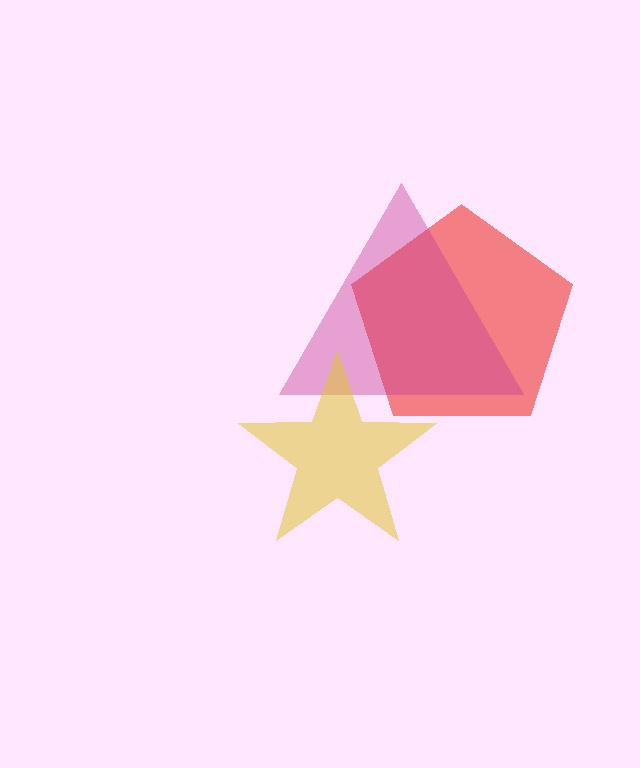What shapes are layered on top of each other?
The layered shapes are: a red pentagon, a magenta triangle, a yellow star.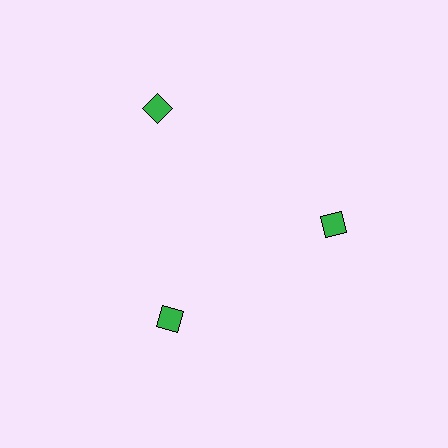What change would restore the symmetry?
The symmetry would be restored by moving it inward, back onto the ring so that all 3 squares sit at equal angles and equal distance from the center.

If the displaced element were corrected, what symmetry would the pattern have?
It would have 3-fold rotational symmetry — the pattern would map onto itself every 120 degrees.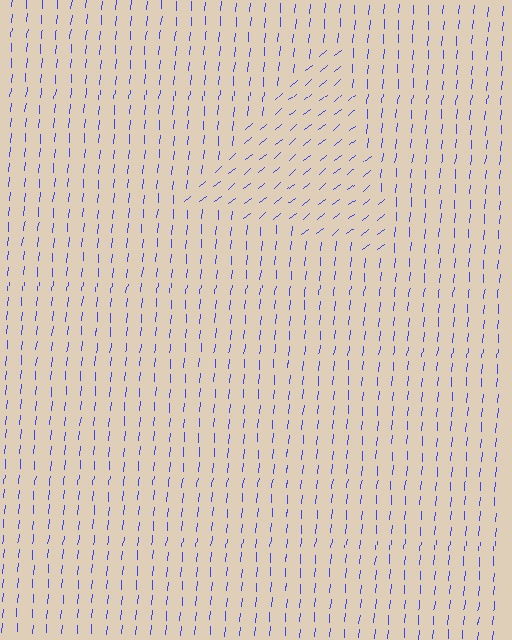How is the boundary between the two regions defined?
The boundary is defined purely by a change in line orientation (approximately 45 degrees difference). All lines are the same color and thickness.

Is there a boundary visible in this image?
Yes, there is a texture boundary formed by a change in line orientation.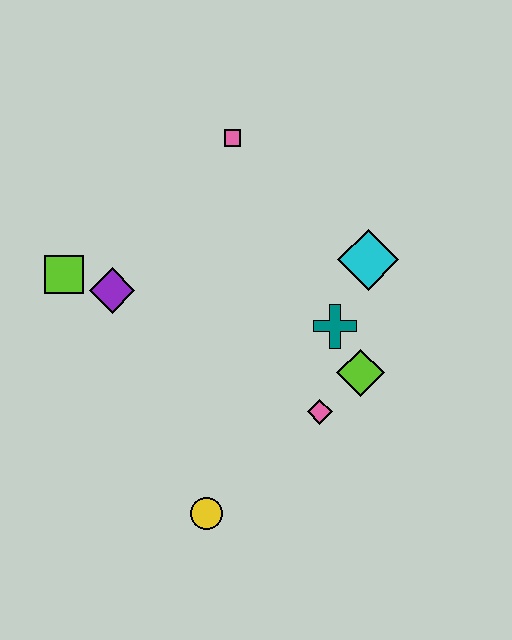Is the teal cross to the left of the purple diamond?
No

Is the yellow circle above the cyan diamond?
No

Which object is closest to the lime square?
The purple diamond is closest to the lime square.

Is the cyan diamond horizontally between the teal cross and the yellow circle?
No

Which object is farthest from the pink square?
The yellow circle is farthest from the pink square.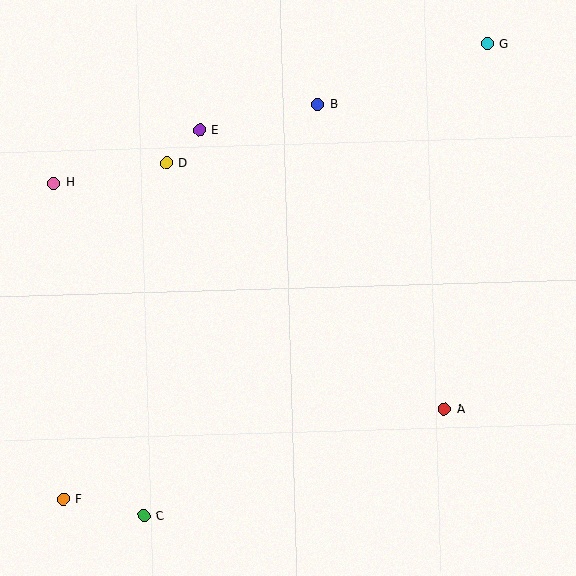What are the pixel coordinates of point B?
Point B is at (317, 104).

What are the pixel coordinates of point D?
Point D is at (167, 163).